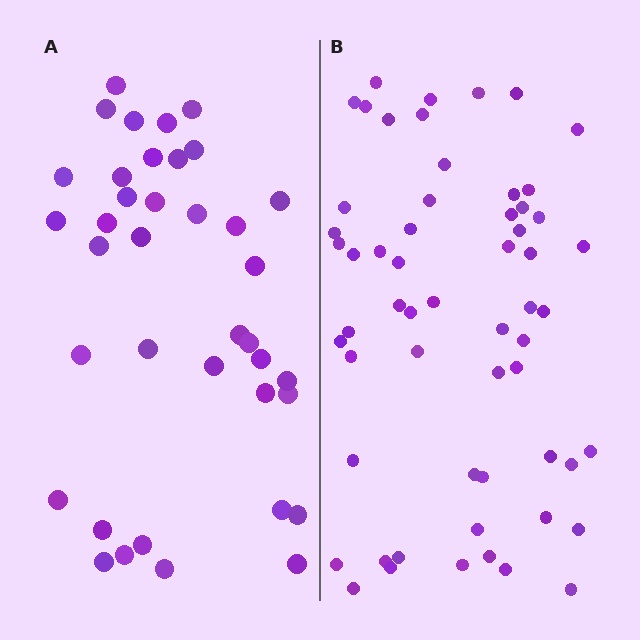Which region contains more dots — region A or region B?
Region B (the right region) has more dots.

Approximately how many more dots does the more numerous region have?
Region B has approximately 20 more dots than region A.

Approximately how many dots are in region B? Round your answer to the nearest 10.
About 60 dots. (The exact count is 58, which rounds to 60.)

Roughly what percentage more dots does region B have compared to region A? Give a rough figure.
About 55% more.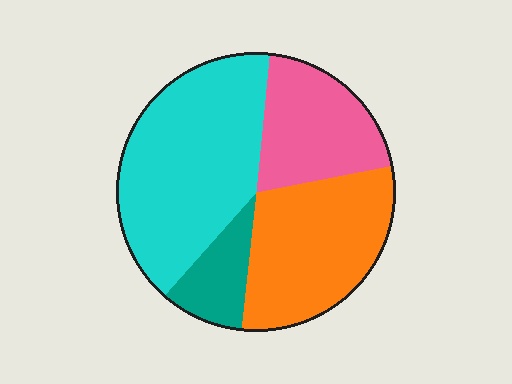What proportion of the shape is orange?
Orange covers roughly 30% of the shape.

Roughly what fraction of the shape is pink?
Pink takes up less than a quarter of the shape.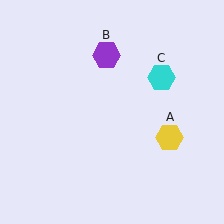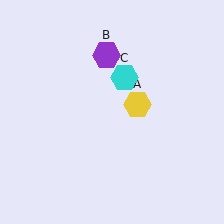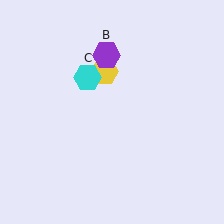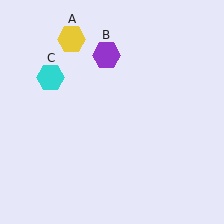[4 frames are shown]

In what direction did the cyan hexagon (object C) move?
The cyan hexagon (object C) moved left.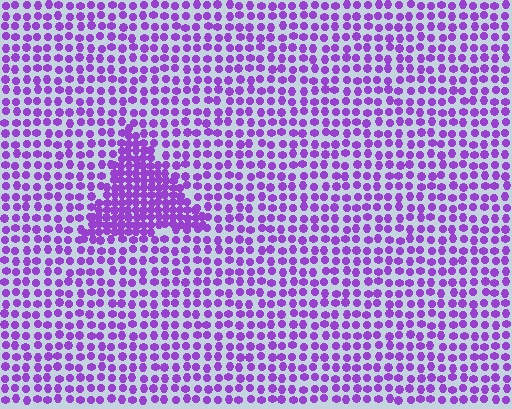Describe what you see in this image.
The image contains small purple elements arranged at two different densities. A triangle-shaped region is visible where the elements are more densely packed than the surrounding area.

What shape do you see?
I see a triangle.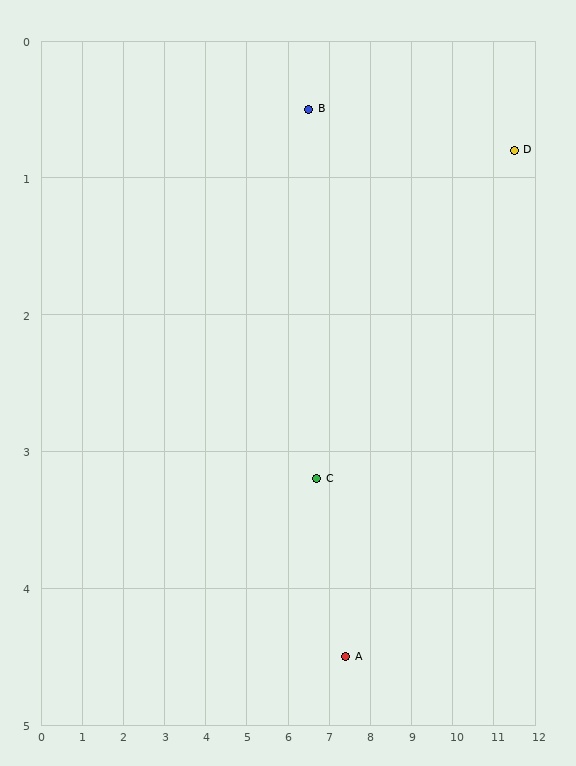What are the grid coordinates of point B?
Point B is at approximately (6.5, 0.5).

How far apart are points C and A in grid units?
Points C and A are about 1.5 grid units apart.